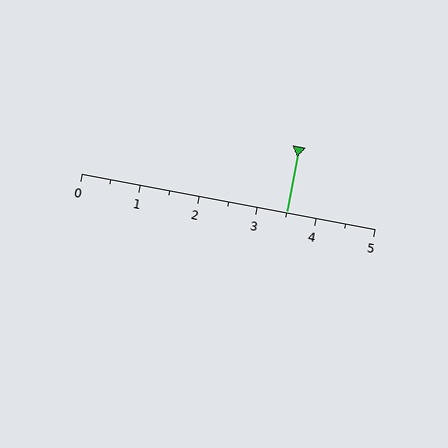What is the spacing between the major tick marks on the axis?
The major ticks are spaced 1 apart.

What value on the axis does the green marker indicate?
The marker indicates approximately 3.5.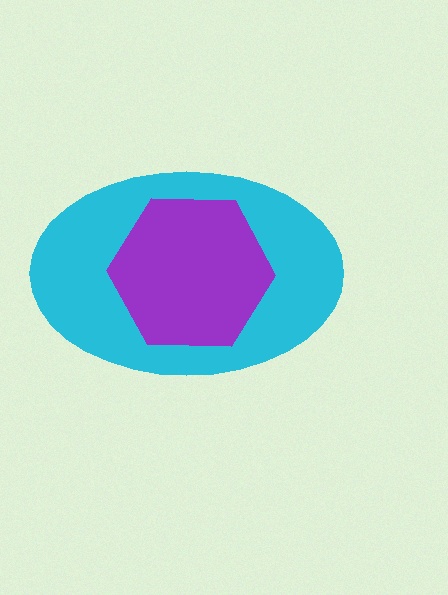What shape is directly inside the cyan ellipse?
The purple hexagon.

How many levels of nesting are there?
2.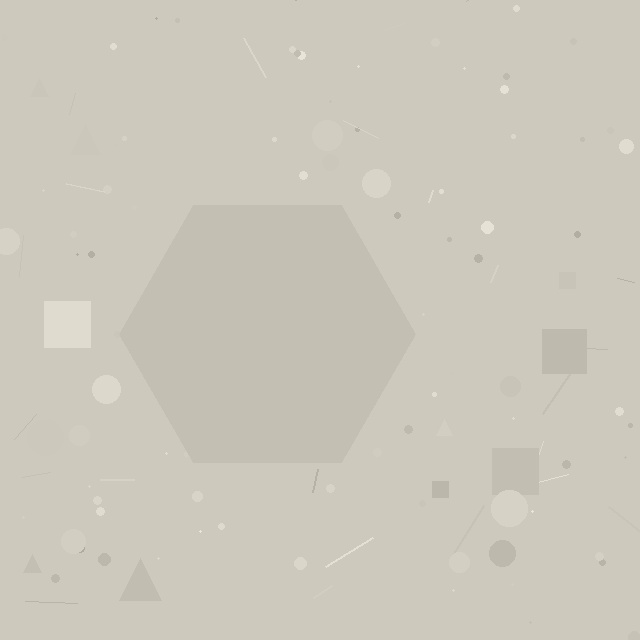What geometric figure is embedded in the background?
A hexagon is embedded in the background.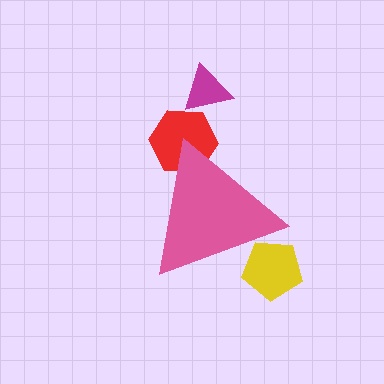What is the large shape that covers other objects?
A pink triangle.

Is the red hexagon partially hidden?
Yes, the red hexagon is partially hidden behind the pink triangle.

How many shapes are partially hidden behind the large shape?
2 shapes are partially hidden.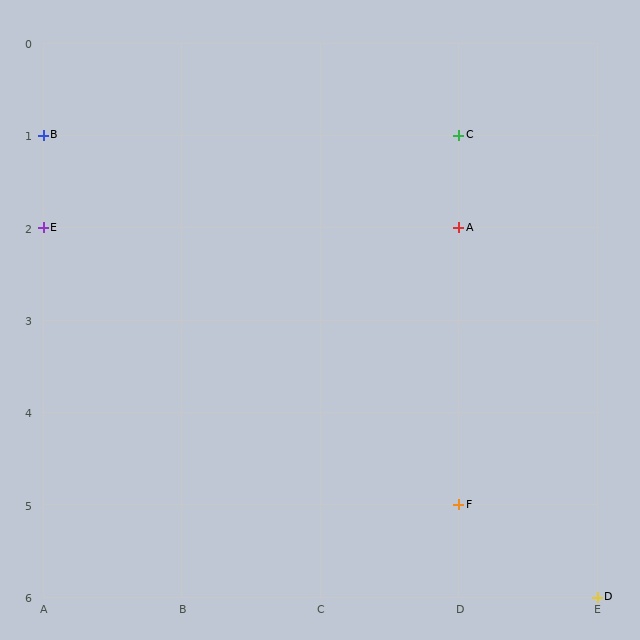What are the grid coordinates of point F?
Point F is at grid coordinates (D, 5).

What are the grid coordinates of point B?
Point B is at grid coordinates (A, 1).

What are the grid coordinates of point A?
Point A is at grid coordinates (D, 2).